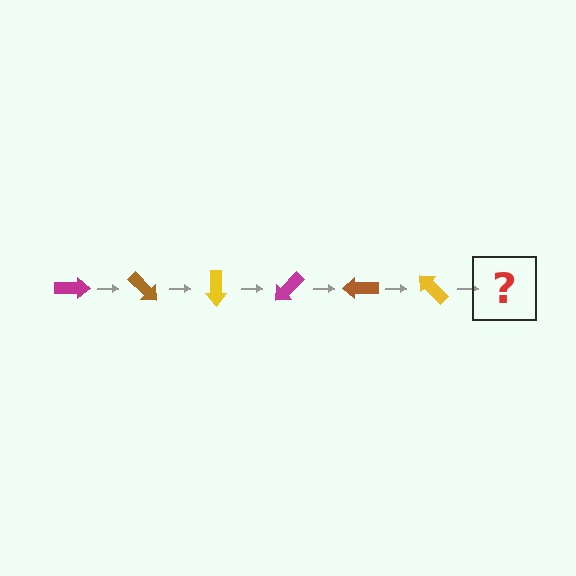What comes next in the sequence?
The next element should be a magenta arrow, rotated 270 degrees from the start.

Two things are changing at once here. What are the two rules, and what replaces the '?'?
The two rules are that it rotates 45 degrees each step and the color cycles through magenta, brown, and yellow. The '?' should be a magenta arrow, rotated 270 degrees from the start.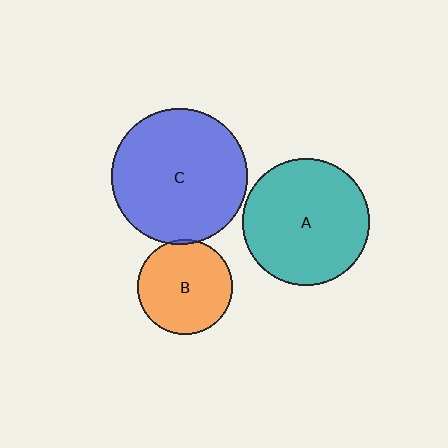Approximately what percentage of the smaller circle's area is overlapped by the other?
Approximately 5%.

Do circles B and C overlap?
Yes.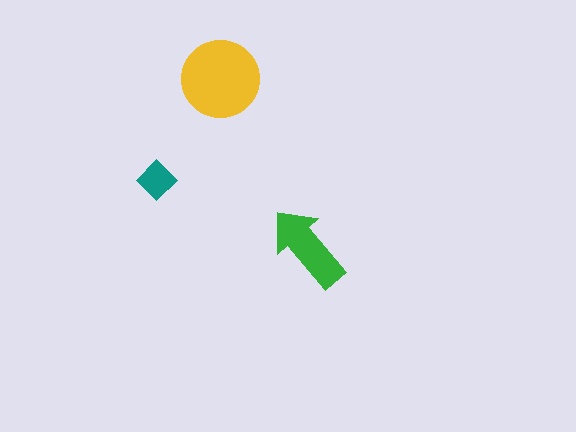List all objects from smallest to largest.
The teal diamond, the green arrow, the yellow circle.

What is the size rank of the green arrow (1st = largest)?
2nd.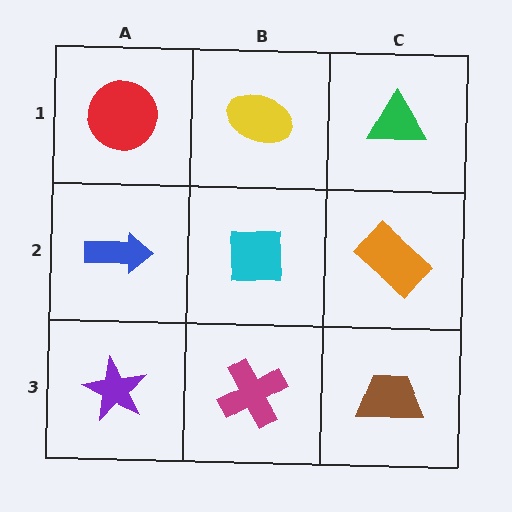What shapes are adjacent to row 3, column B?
A cyan square (row 2, column B), a purple star (row 3, column A), a brown trapezoid (row 3, column C).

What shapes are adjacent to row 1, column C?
An orange rectangle (row 2, column C), a yellow ellipse (row 1, column B).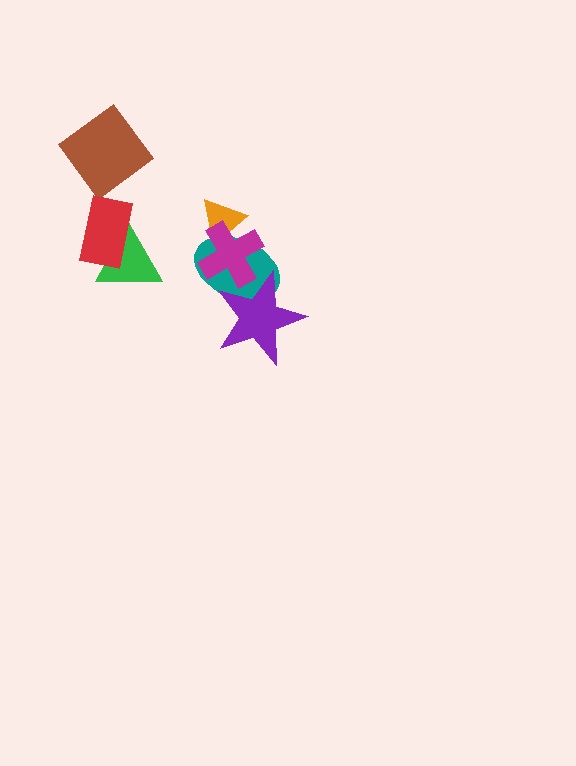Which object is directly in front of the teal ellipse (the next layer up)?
The purple star is directly in front of the teal ellipse.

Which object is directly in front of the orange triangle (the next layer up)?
The teal ellipse is directly in front of the orange triangle.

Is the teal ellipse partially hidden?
Yes, it is partially covered by another shape.